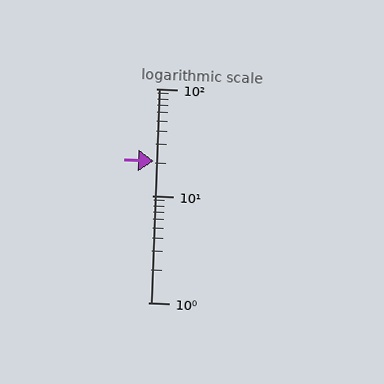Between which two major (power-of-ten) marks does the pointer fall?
The pointer is between 10 and 100.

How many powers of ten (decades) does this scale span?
The scale spans 2 decades, from 1 to 100.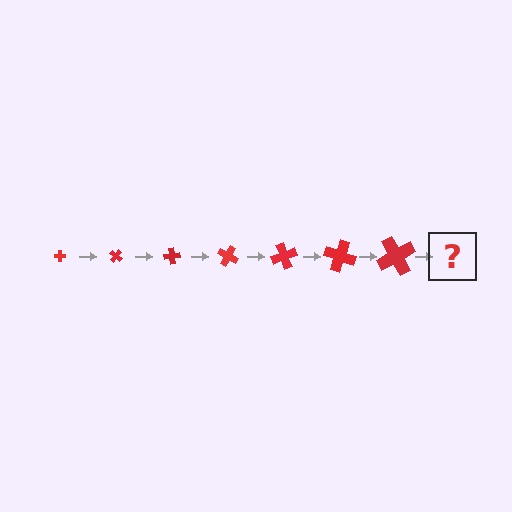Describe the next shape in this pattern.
It should be a cross, larger than the previous one and rotated 280 degrees from the start.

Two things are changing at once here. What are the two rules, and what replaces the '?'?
The two rules are that the cross grows larger each step and it rotates 40 degrees each step. The '?' should be a cross, larger than the previous one and rotated 280 degrees from the start.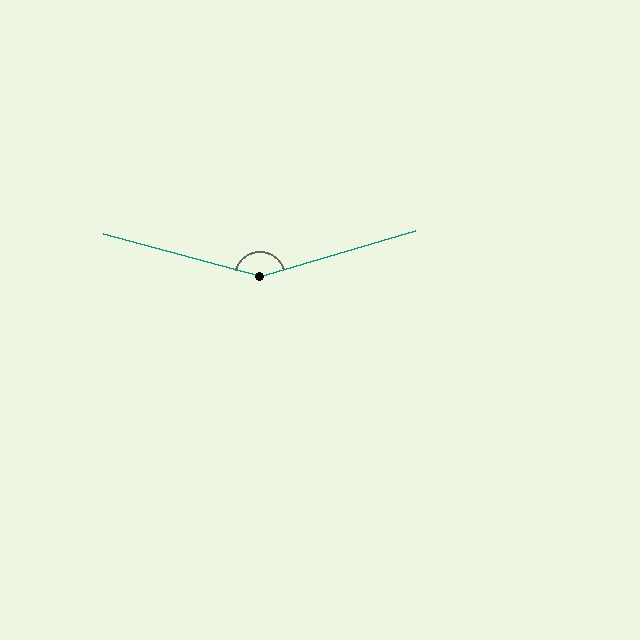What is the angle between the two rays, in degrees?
Approximately 148 degrees.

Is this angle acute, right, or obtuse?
It is obtuse.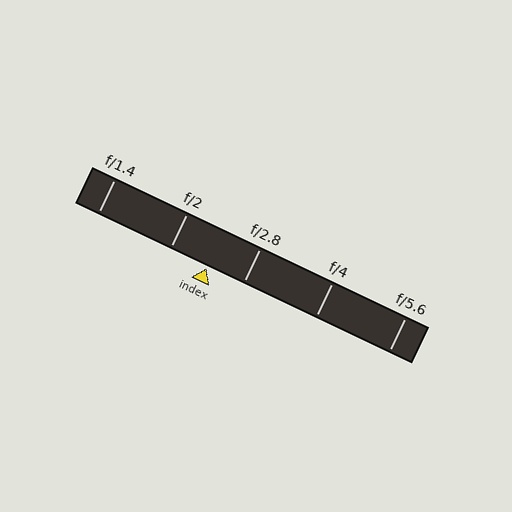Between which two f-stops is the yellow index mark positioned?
The index mark is between f/2 and f/2.8.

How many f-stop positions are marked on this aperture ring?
There are 5 f-stop positions marked.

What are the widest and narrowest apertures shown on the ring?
The widest aperture shown is f/1.4 and the narrowest is f/5.6.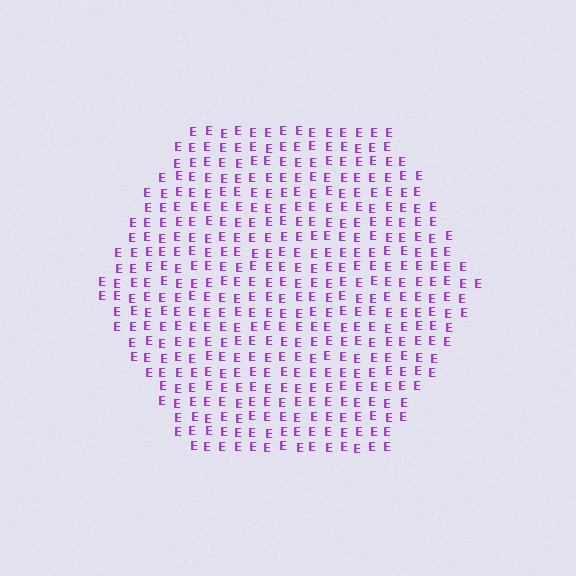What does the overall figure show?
The overall figure shows a hexagon.